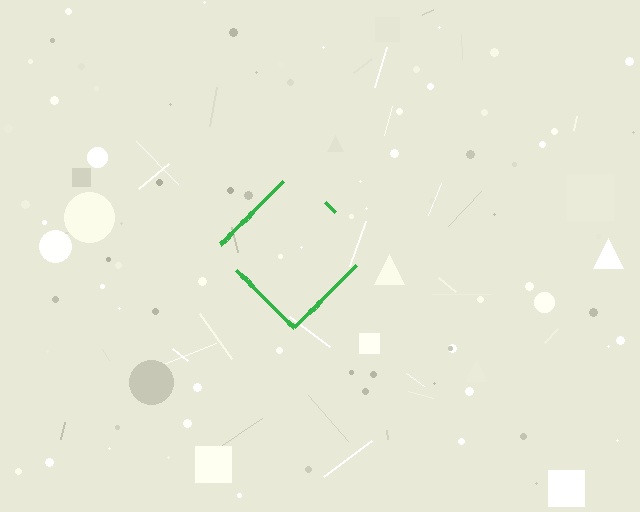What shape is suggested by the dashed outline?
The dashed outline suggests a diamond.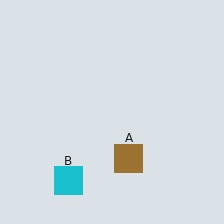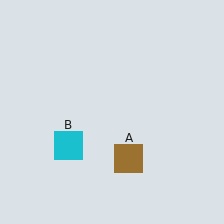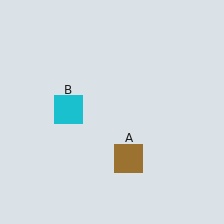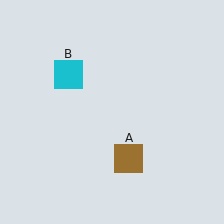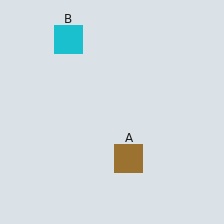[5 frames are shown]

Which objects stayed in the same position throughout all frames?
Brown square (object A) remained stationary.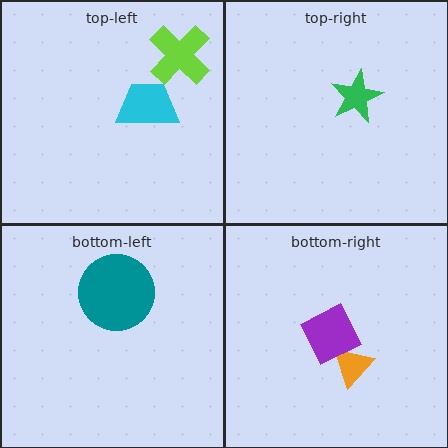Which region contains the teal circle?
The bottom-left region.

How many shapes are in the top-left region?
2.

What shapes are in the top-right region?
The green star.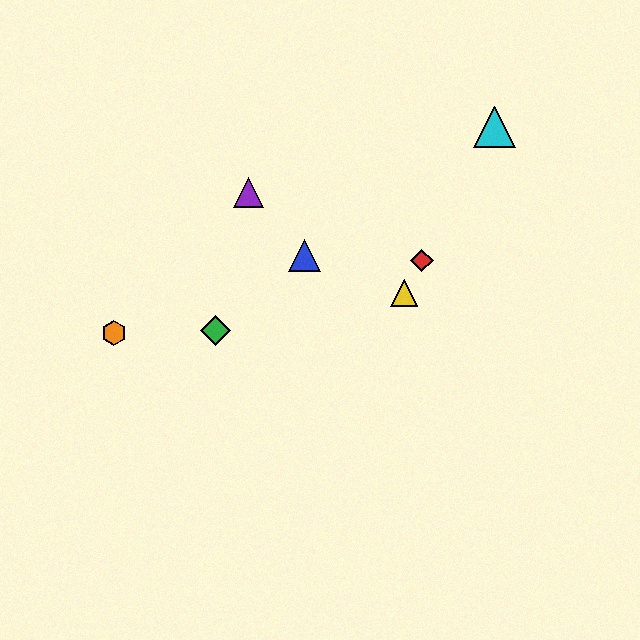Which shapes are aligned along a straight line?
The red diamond, the yellow triangle, the cyan triangle are aligned along a straight line.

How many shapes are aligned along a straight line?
3 shapes (the red diamond, the yellow triangle, the cyan triangle) are aligned along a straight line.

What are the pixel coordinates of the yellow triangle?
The yellow triangle is at (404, 293).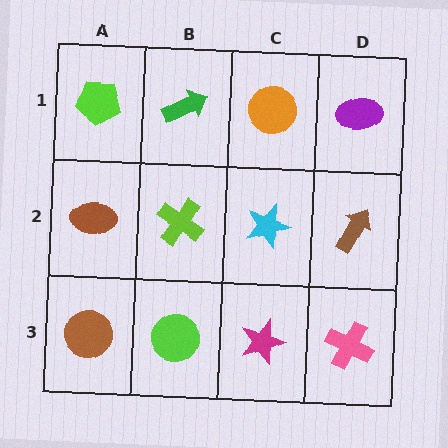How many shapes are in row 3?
4 shapes.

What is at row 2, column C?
A cyan star.